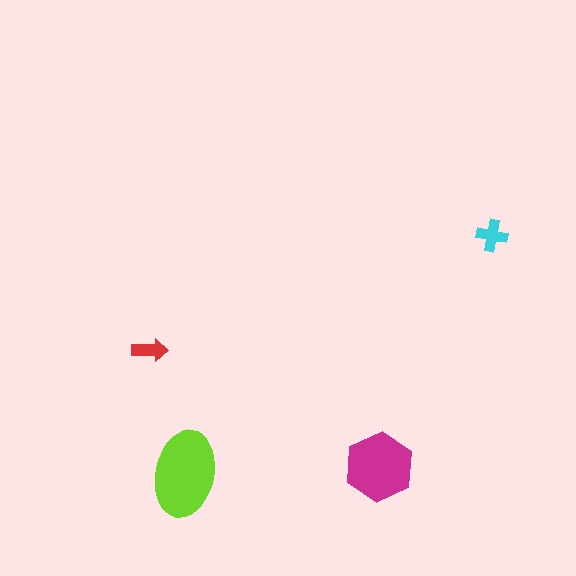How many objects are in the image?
There are 4 objects in the image.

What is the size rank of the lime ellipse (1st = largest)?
1st.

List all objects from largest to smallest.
The lime ellipse, the magenta hexagon, the cyan cross, the red arrow.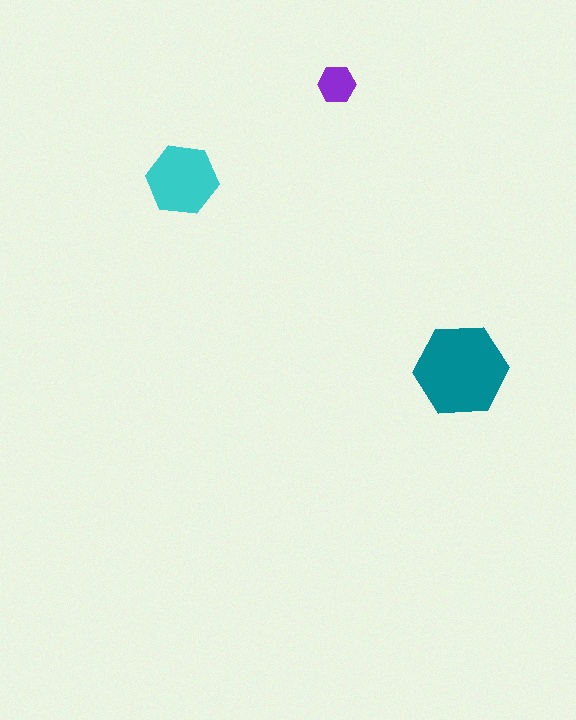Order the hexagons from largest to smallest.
the teal one, the cyan one, the purple one.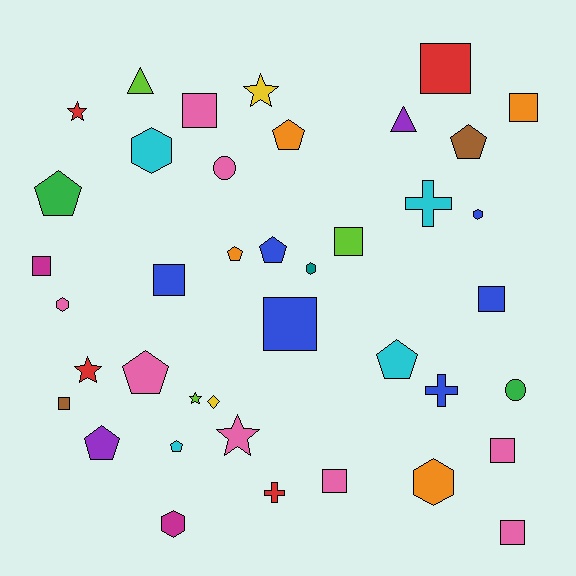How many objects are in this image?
There are 40 objects.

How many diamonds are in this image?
There is 1 diamond.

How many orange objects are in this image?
There are 4 orange objects.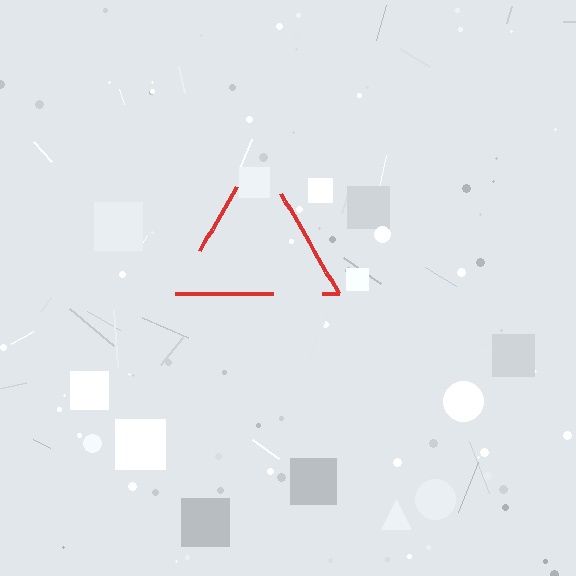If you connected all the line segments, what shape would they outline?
They would outline a triangle.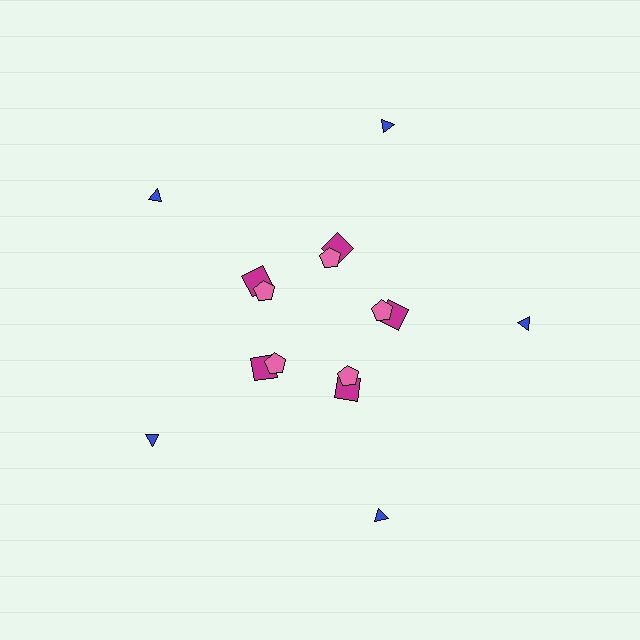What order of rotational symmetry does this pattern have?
This pattern has 5-fold rotational symmetry.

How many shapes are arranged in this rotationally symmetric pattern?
There are 15 shapes, arranged in 5 groups of 3.